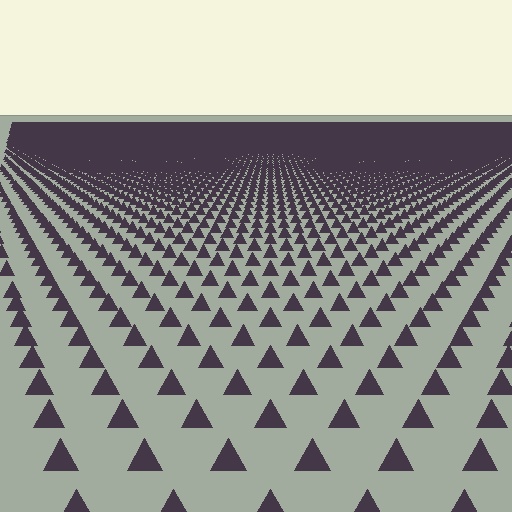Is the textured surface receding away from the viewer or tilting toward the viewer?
The surface is receding away from the viewer. Texture elements get smaller and denser toward the top.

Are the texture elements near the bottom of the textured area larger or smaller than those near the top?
Larger. Near the bottom, elements are closer to the viewer and appear at a bigger on-screen size.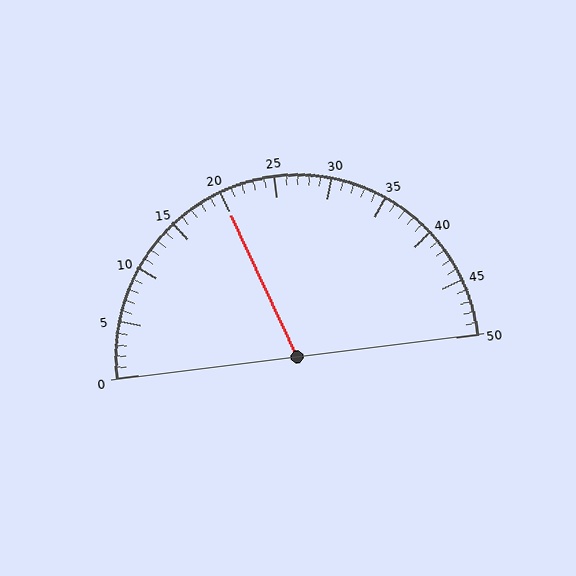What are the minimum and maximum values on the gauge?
The gauge ranges from 0 to 50.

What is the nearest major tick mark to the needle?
The nearest major tick mark is 20.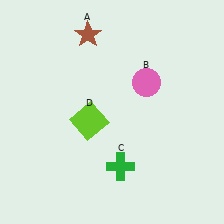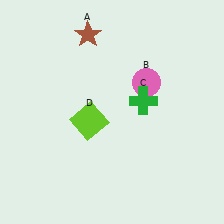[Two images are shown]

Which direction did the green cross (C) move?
The green cross (C) moved up.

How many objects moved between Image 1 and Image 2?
1 object moved between the two images.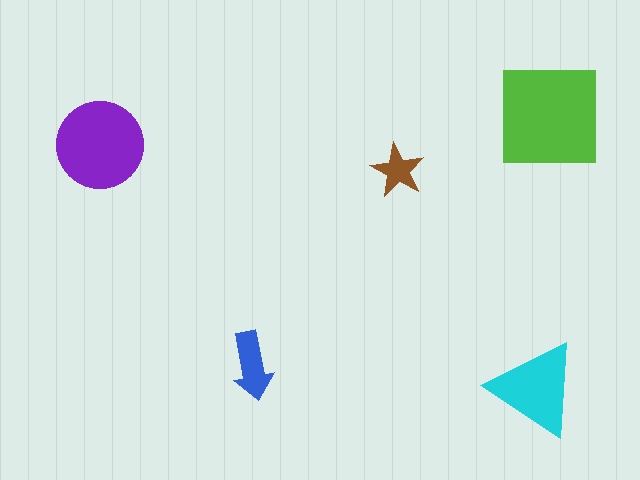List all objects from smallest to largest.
The brown star, the blue arrow, the cyan triangle, the purple circle, the lime square.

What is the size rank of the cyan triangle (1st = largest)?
3rd.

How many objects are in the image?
There are 5 objects in the image.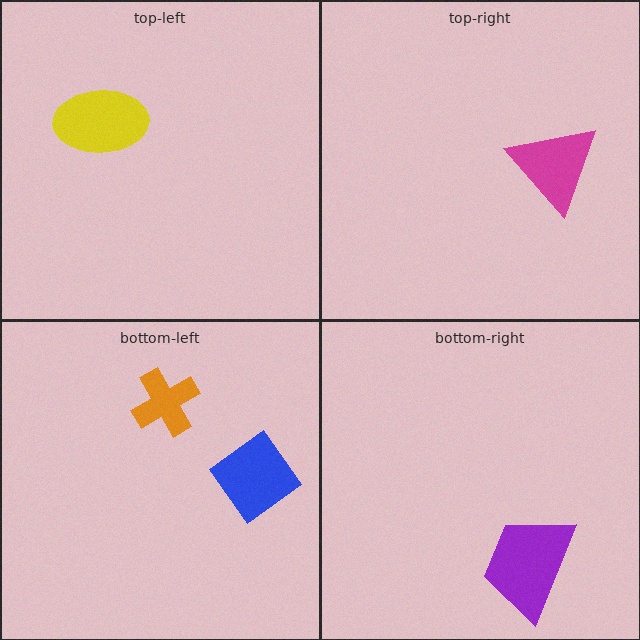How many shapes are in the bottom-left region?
2.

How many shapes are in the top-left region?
1.